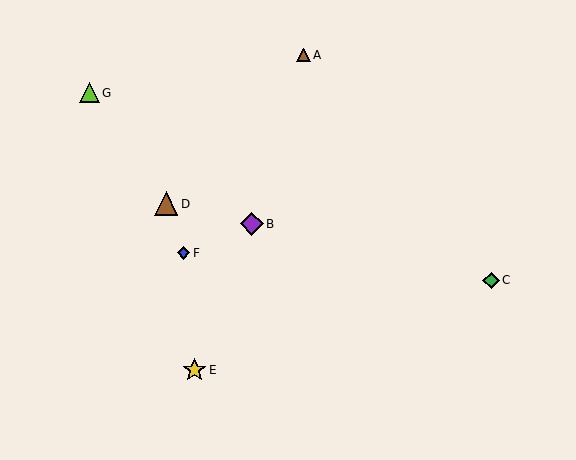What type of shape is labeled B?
Shape B is a purple diamond.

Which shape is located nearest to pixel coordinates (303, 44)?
The brown triangle (labeled A) at (304, 55) is nearest to that location.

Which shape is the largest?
The brown triangle (labeled D) is the largest.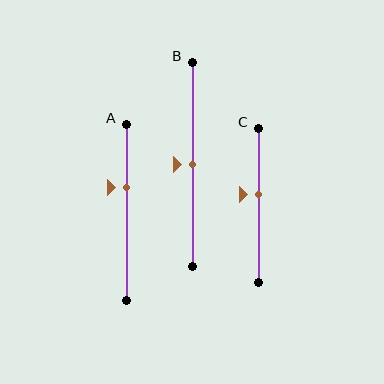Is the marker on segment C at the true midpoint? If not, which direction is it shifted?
No, the marker on segment C is shifted upward by about 7% of the segment length.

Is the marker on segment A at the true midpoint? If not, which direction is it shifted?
No, the marker on segment A is shifted upward by about 14% of the segment length.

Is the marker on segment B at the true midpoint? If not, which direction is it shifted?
Yes, the marker on segment B is at the true midpoint.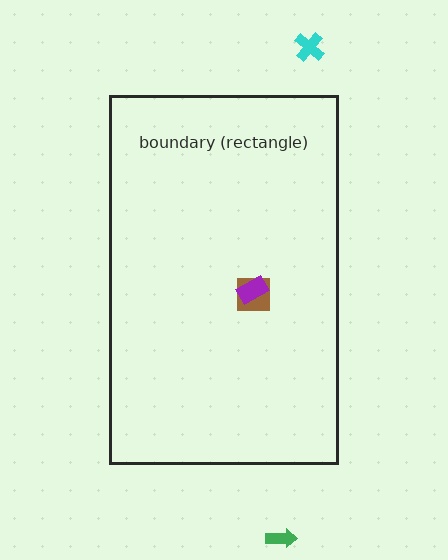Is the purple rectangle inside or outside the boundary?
Inside.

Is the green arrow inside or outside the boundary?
Outside.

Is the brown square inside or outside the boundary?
Inside.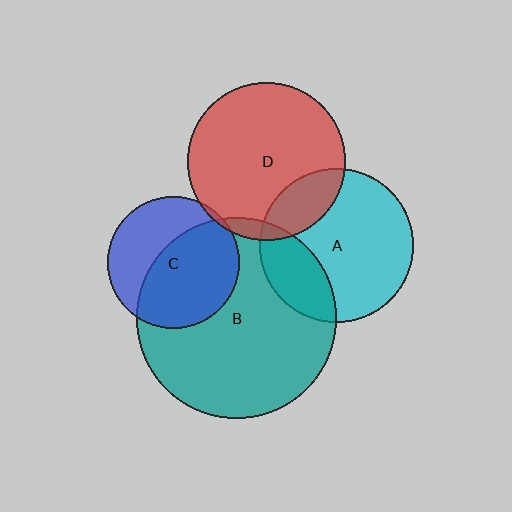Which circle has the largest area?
Circle B (teal).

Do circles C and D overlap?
Yes.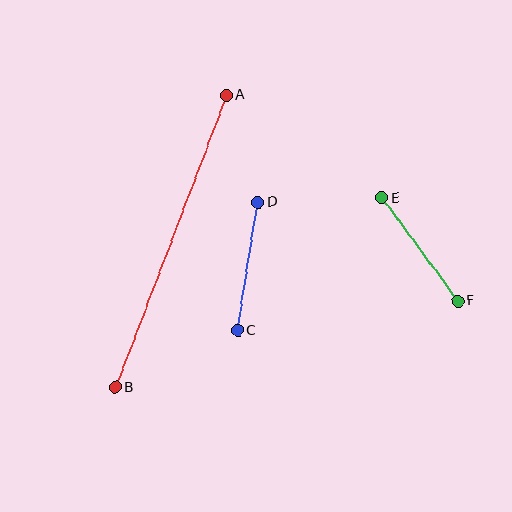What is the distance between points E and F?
The distance is approximately 128 pixels.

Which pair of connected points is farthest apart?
Points A and B are farthest apart.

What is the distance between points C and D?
The distance is approximately 130 pixels.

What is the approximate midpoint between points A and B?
The midpoint is at approximately (171, 241) pixels.